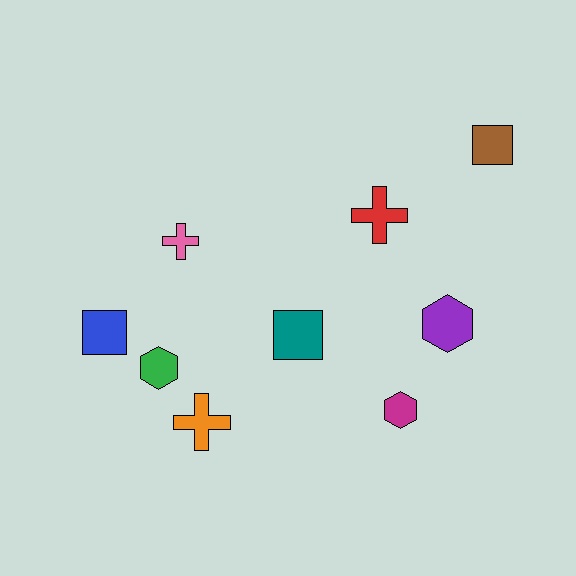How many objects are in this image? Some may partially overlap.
There are 9 objects.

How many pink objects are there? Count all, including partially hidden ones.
There is 1 pink object.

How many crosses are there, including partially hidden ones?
There are 3 crosses.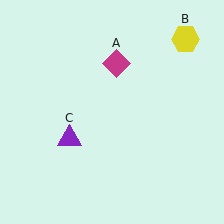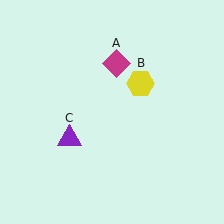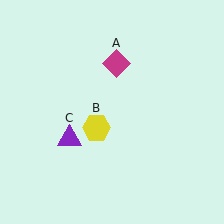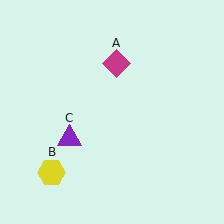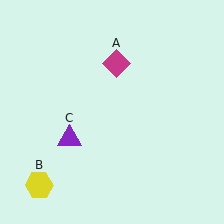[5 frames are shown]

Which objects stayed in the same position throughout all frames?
Magenta diamond (object A) and purple triangle (object C) remained stationary.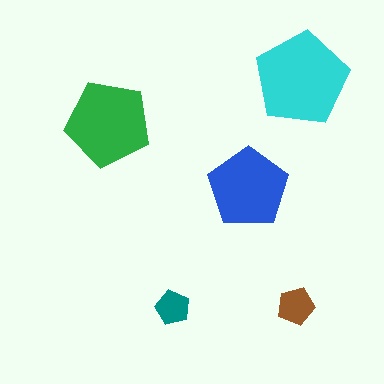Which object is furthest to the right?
The cyan pentagon is rightmost.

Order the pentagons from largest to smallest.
the cyan one, the green one, the blue one, the brown one, the teal one.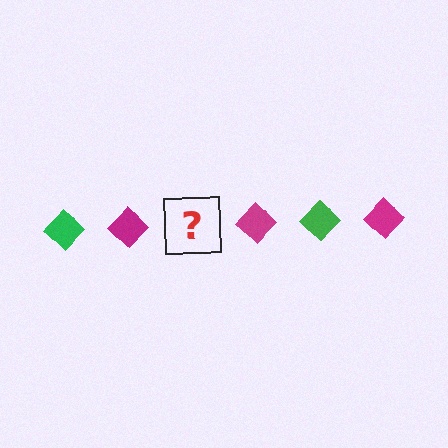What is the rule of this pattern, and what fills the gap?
The rule is that the pattern cycles through green, magenta diamonds. The gap should be filled with a green diamond.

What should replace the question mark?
The question mark should be replaced with a green diamond.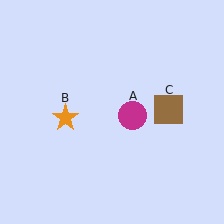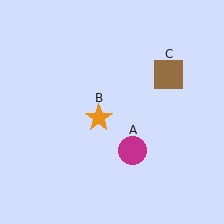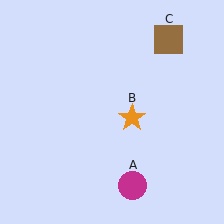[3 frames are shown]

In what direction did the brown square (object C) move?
The brown square (object C) moved up.